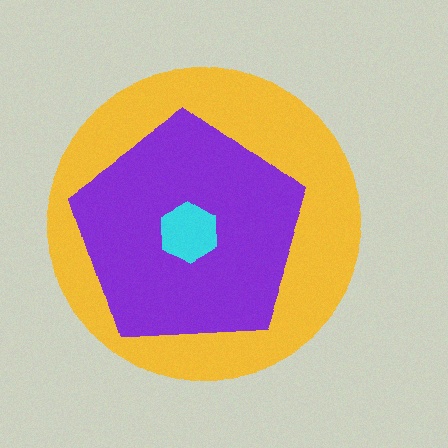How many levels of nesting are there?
3.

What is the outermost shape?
The yellow circle.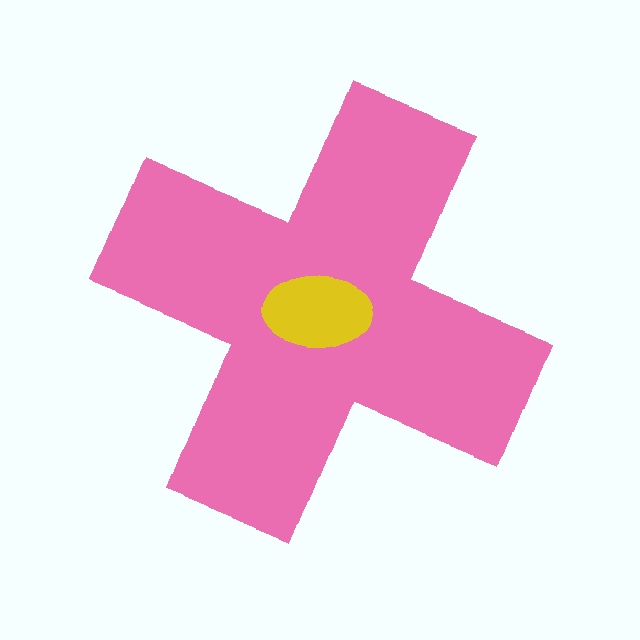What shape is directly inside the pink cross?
The yellow ellipse.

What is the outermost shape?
The pink cross.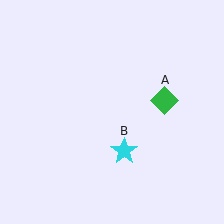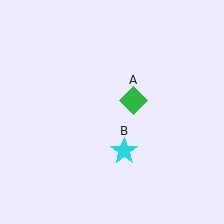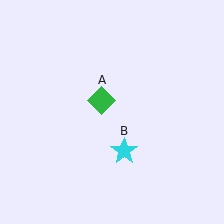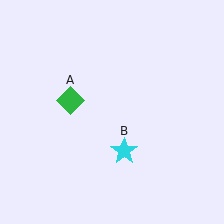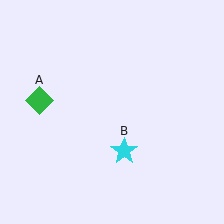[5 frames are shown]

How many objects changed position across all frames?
1 object changed position: green diamond (object A).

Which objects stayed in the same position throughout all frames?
Cyan star (object B) remained stationary.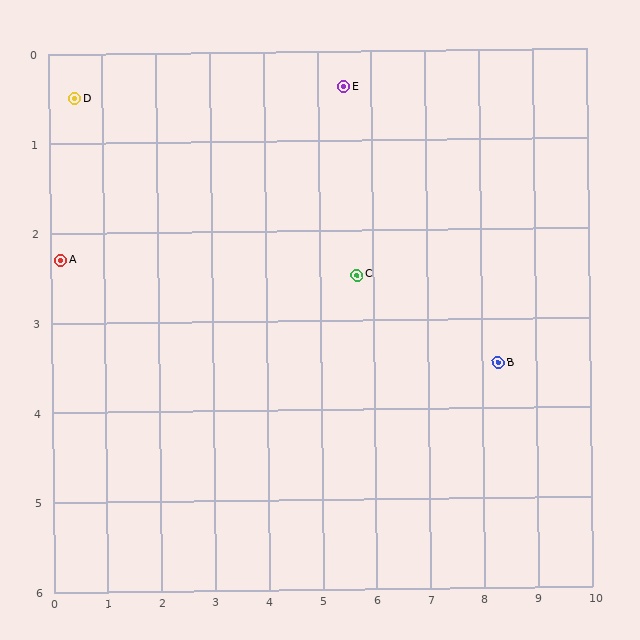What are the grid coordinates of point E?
Point E is at approximately (5.5, 0.4).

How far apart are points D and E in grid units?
Points D and E are about 5.0 grid units apart.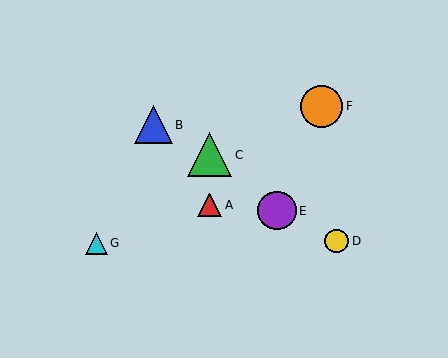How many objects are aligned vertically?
2 objects (A, C) are aligned vertically.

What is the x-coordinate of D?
Object D is at x≈337.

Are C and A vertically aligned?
Yes, both are at x≈210.